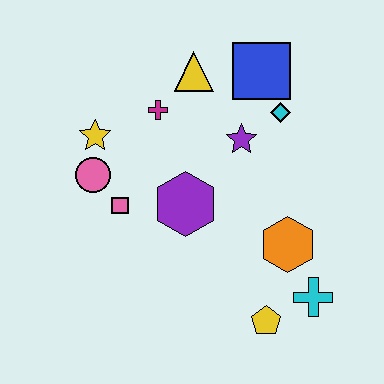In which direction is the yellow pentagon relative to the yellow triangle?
The yellow pentagon is below the yellow triangle.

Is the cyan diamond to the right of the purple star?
Yes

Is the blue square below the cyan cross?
No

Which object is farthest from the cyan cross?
The yellow star is farthest from the cyan cross.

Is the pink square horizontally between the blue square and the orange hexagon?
No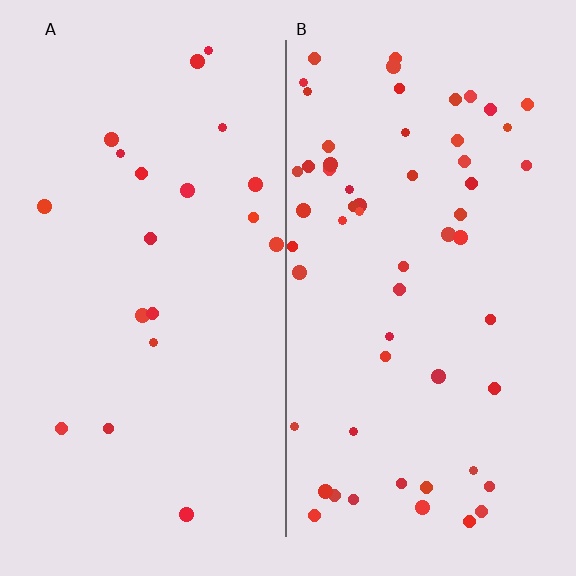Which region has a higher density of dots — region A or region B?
B (the right).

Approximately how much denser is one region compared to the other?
Approximately 2.9× — region B over region A.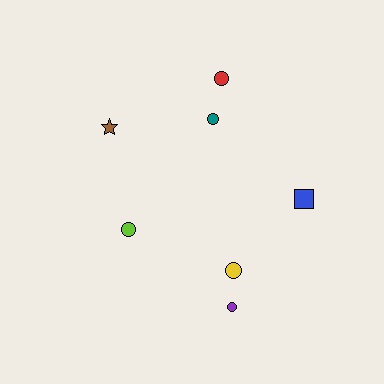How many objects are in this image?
There are 7 objects.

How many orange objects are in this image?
There are no orange objects.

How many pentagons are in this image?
There are no pentagons.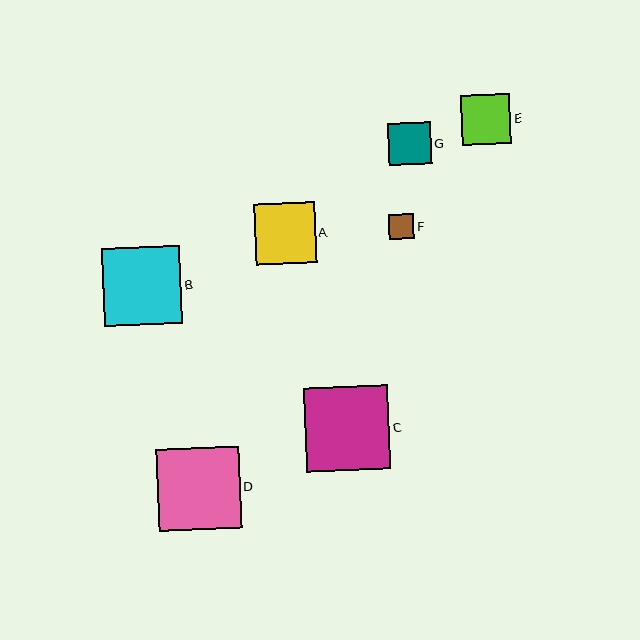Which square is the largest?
Square C is the largest with a size of approximately 84 pixels.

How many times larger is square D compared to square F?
Square D is approximately 3.2 times the size of square F.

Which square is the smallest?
Square F is the smallest with a size of approximately 26 pixels.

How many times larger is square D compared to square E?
Square D is approximately 1.7 times the size of square E.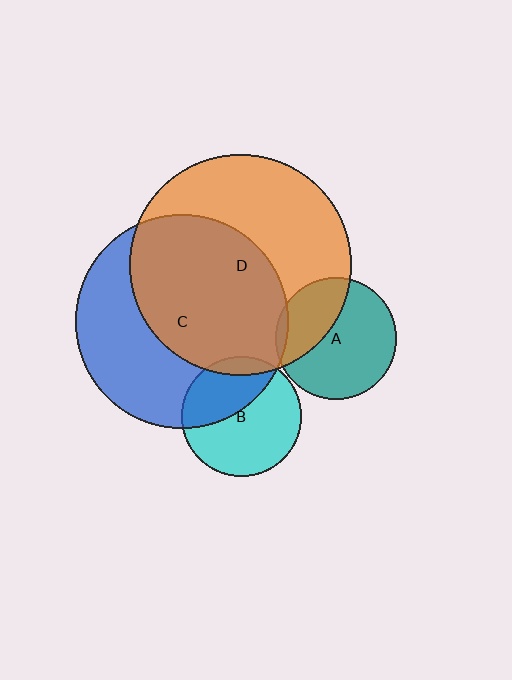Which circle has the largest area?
Circle D (orange).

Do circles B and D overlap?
Yes.